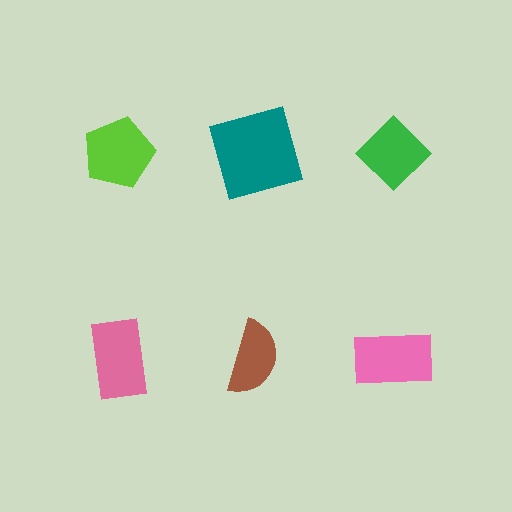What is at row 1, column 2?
A teal square.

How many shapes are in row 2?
3 shapes.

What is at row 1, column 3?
A green diamond.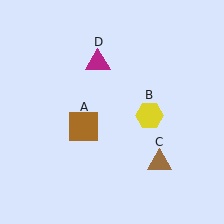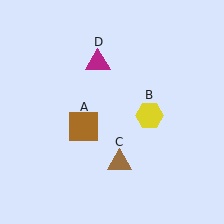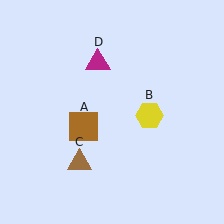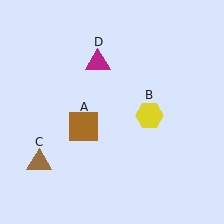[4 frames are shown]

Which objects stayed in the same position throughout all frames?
Brown square (object A) and yellow hexagon (object B) and magenta triangle (object D) remained stationary.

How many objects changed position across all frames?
1 object changed position: brown triangle (object C).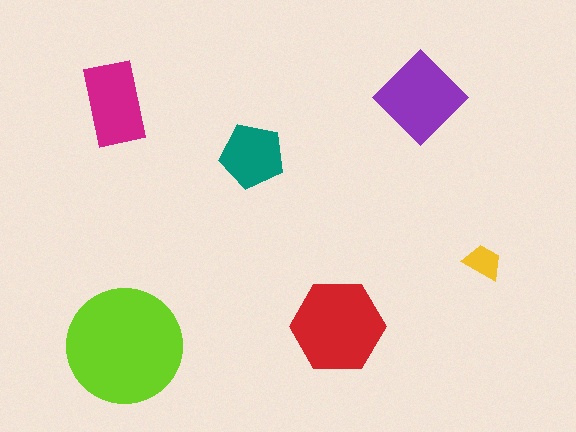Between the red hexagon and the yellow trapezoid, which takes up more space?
The red hexagon.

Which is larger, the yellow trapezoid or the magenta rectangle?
The magenta rectangle.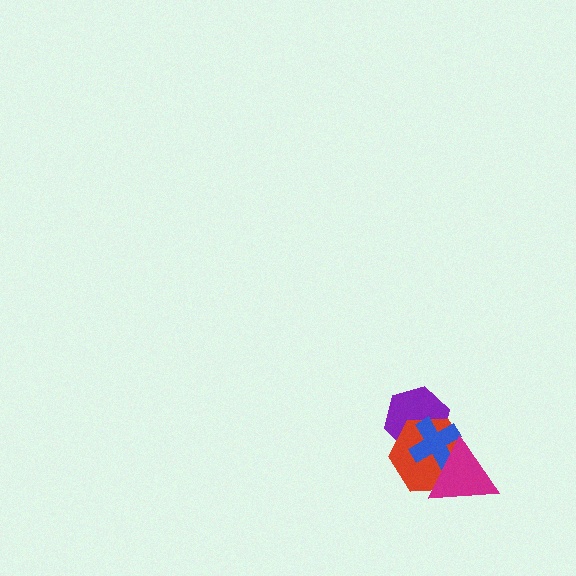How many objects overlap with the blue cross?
3 objects overlap with the blue cross.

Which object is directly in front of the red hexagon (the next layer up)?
The blue cross is directly in front of the red hexagon.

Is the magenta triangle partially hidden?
No, no other shape covers it.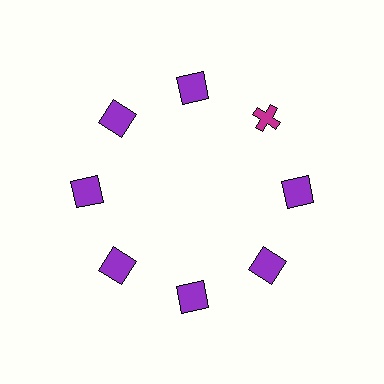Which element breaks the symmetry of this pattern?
The magenta cross at roughly the 2 o'clock position breaks the symmetry. All other shapes are purple squares.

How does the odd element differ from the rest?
It differs in both color (magenta instead of purple) and shape (cross instead of square).